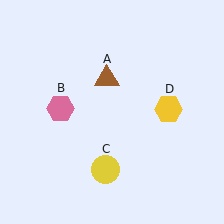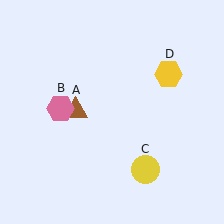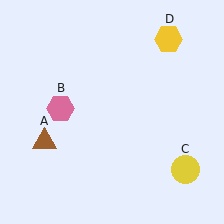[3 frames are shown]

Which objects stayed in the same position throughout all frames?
Pink hexagon (object B) remained stationary.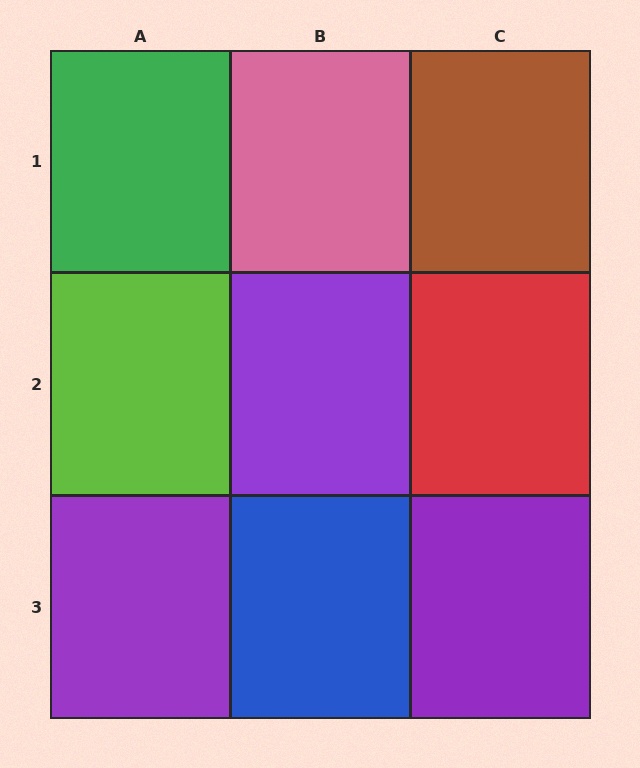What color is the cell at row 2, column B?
Purple.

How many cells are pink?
1 cell is pink.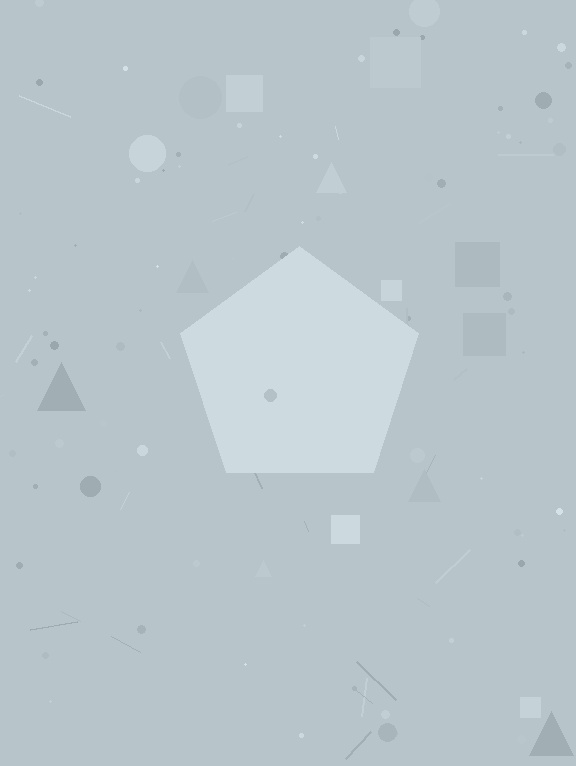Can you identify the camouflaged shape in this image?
The camouflaged shape is a pentagon.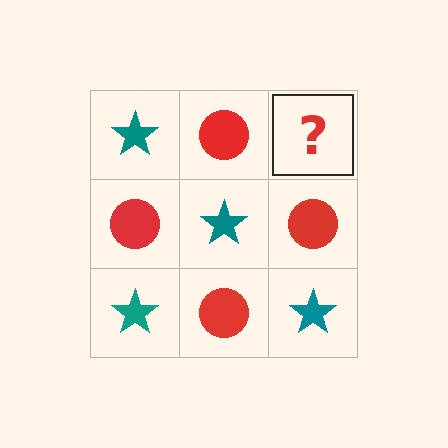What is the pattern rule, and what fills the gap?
The rule is that it alternates teal star and red circle in a checkerboard pattern. The gap should be filled with a teal star.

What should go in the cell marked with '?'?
The missing cell should contain a teal star.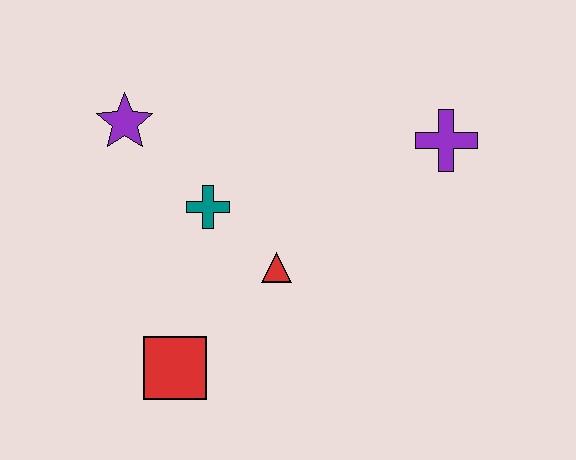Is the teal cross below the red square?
No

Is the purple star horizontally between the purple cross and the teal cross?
No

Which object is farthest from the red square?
The purple cross is farthest from the red square.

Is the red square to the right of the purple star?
Yes